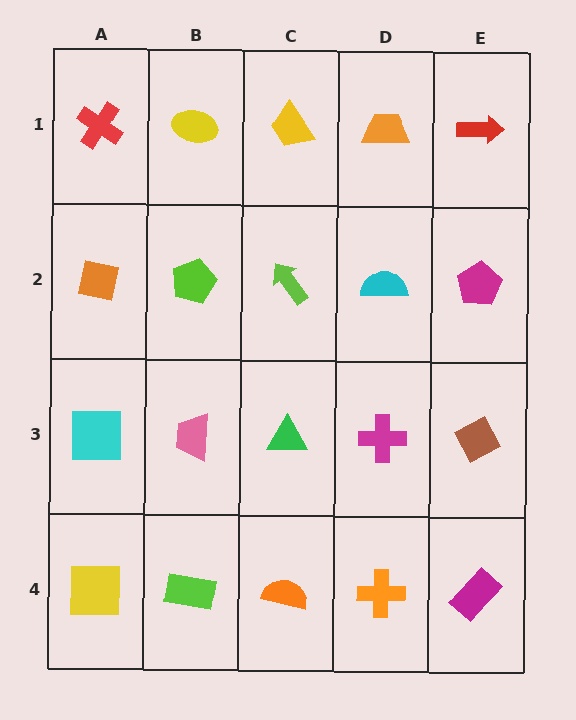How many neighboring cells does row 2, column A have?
3.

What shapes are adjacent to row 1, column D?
A cyan semicircle (row 2, column D), a yellow trapezoid (row 1, column C), a red arrow (row 1, column E).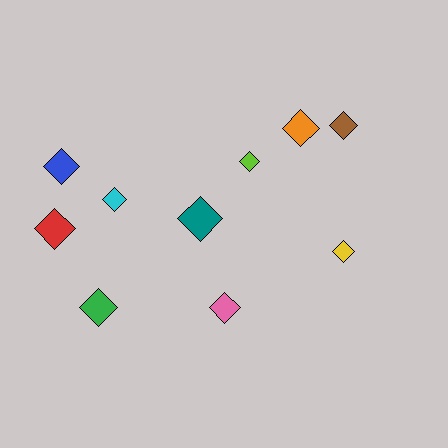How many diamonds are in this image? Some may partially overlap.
There are 10 diamonds.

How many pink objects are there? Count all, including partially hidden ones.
There is 1 pink object.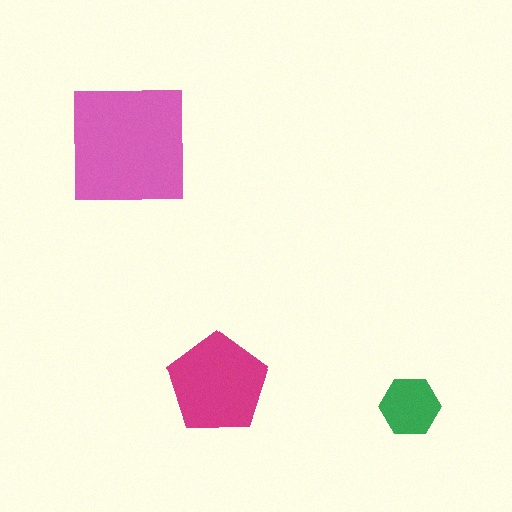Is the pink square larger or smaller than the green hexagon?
Larger.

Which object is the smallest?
The green hexagon.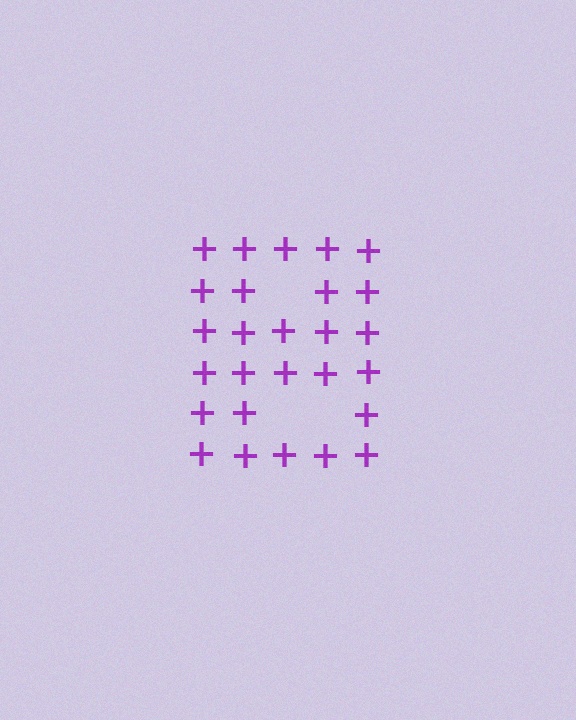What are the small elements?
The small elements are plus signs.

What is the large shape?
The large shape is the letter B.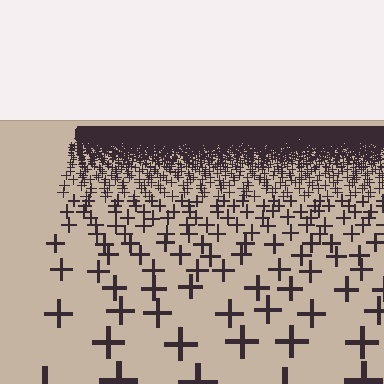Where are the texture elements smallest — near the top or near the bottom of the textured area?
Near the top.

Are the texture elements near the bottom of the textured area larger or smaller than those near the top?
Larger. Near the bottom, elements are closer to the viewer and appear at a bigger on-screen size.